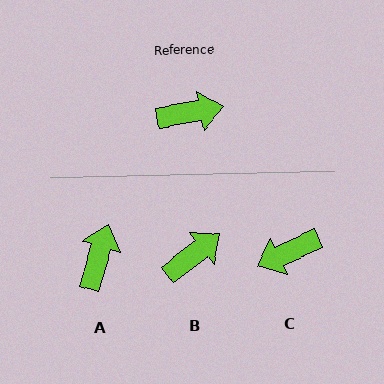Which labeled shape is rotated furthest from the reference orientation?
C, about 166 degrees away.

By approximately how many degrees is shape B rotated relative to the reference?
Approximately 27 degrees counter-clockwise.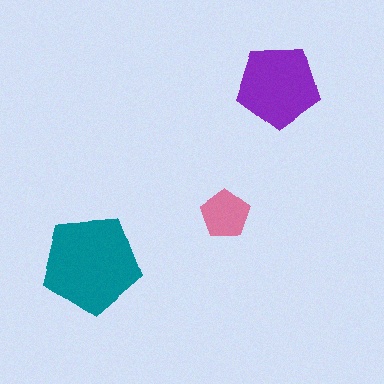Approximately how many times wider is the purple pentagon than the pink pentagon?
About 1.5 times wider.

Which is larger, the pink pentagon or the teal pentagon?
The teal one.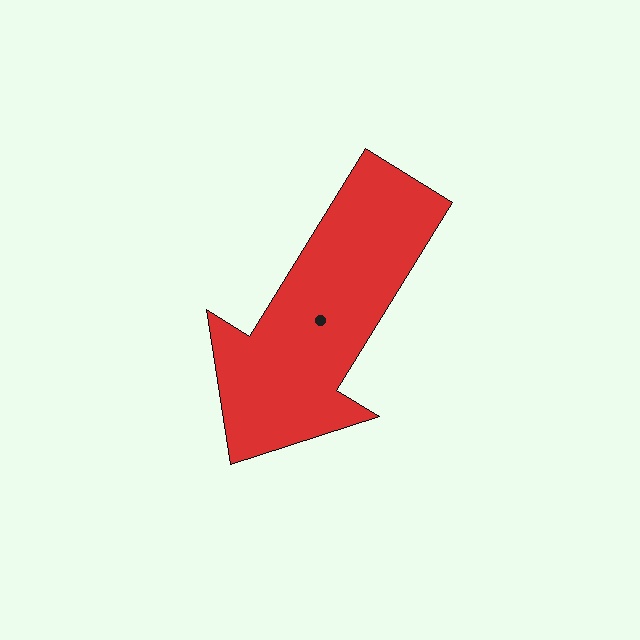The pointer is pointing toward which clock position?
Roughly 7 o'clock.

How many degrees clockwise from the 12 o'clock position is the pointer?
Approximately 212 degrees.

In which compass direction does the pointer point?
Southwest.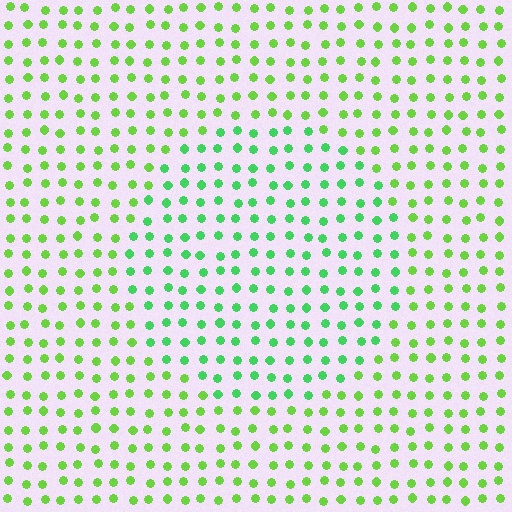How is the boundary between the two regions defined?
The boundary is defined purely by a slight shift in hue (about 31 degrees). Spacing, size, and orientation are identical on both sides.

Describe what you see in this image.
The image is filled with small lime elements in a uniform arrangement. A circle-shaped region is visible where the elements are tinted to a slightly different hue, forming a subtle color boundary.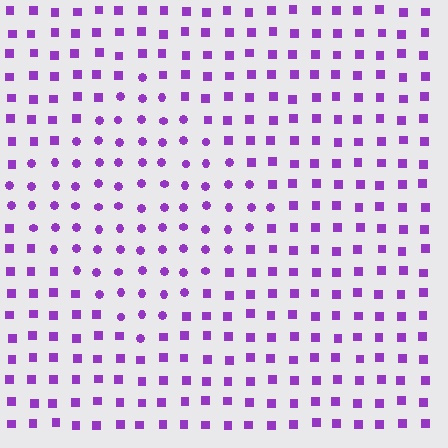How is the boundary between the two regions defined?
The boundary is defined by a change in element shape: circles inside vs. squares outside. All elements share the same color and spacing.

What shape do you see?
I see a diamond.